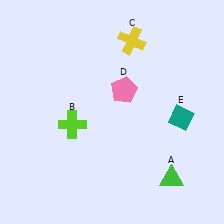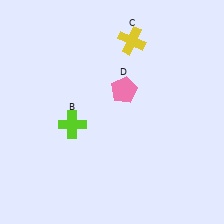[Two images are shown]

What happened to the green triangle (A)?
The green triangle (A) was removed in Image 2. It was in the bottom-right area of Image 1.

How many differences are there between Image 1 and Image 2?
There are 2 differences between the two images.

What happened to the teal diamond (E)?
The teal diamond (E) was removed in Image 2. It was in the bottom-right area of Image 1.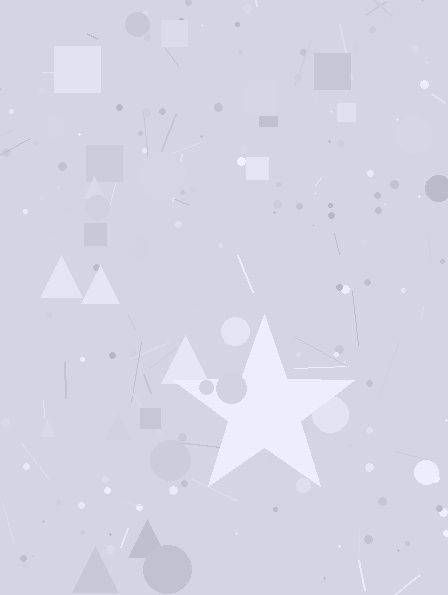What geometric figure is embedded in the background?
A star is embedded in the background.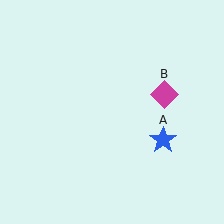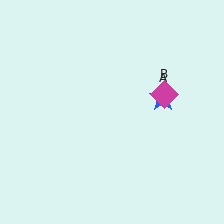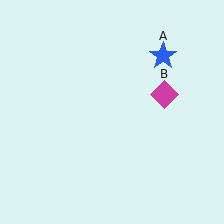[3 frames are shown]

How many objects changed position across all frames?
1 object changed position: blue star (object A).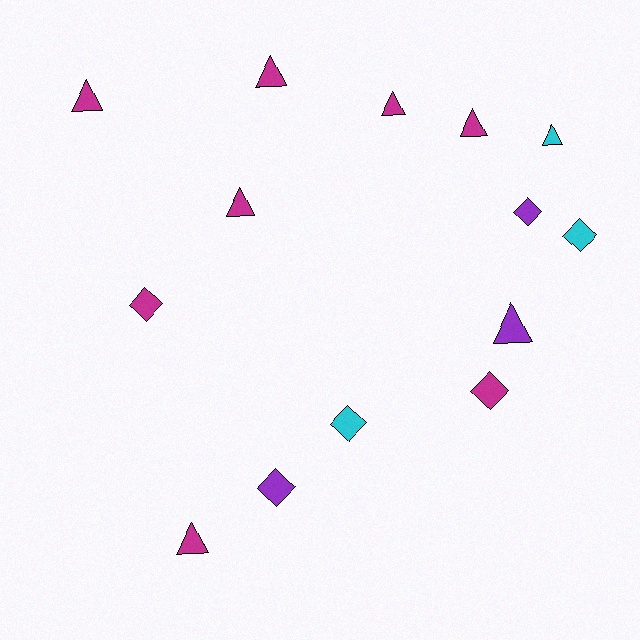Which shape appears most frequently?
Triangle, with 8 objects.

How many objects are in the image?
There are 14 objects.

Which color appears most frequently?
Magenta, with 8 objects.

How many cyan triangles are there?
There is 1 cyan triangle.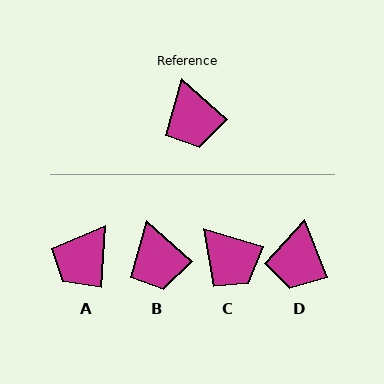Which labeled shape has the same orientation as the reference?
B.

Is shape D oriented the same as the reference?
No, it is off by about 26 degrees.